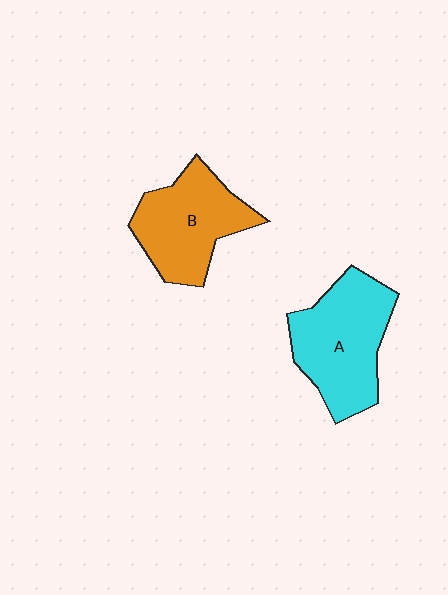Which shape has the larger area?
Shape A (cyan).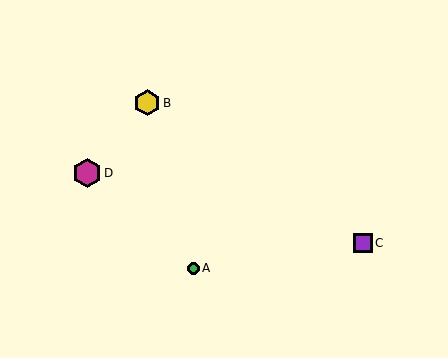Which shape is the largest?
The magenta hexagon (labeled D) is the largest.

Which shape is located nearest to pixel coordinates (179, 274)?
The green circle (labeled A) at (193, 268) is nearest to that location.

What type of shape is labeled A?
Shape A is a green circle.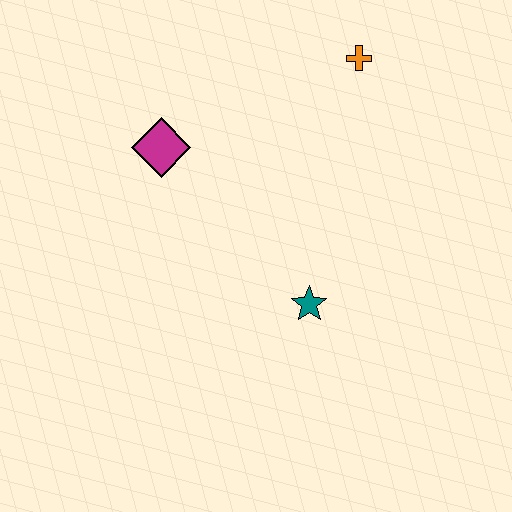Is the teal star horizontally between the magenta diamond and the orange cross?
Yes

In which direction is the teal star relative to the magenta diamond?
The teal star is below the magenta diamond.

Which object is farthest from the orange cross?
The teal star is farthest from the orange cross.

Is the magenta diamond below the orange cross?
Yes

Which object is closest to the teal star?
The magenta diamond is closest to the teal star.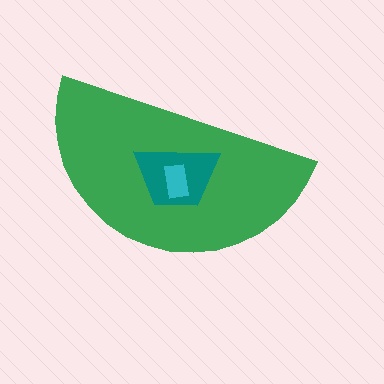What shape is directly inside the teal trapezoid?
The cyan rectangle.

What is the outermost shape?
The green semicircle.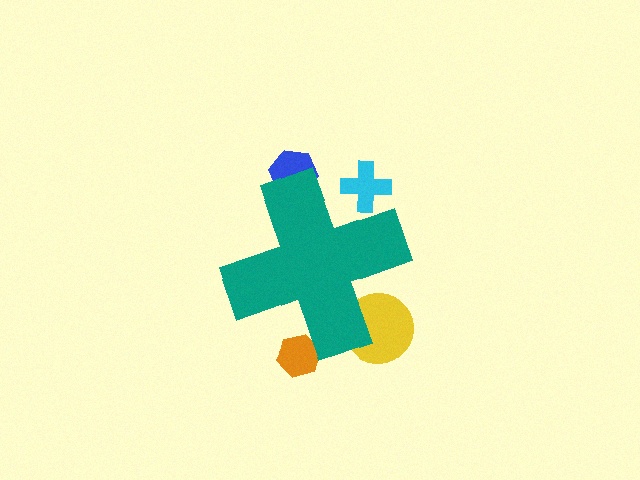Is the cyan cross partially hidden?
Yes, the cyan cross is partially hidden behind the teal cross.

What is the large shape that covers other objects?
A teal cross.